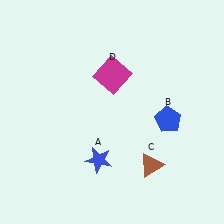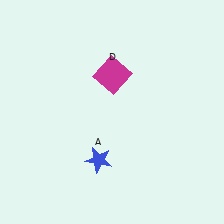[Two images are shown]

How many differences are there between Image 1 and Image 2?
There are 2 differences between the two images.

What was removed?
The brown triangle (C), the blue pentagon (B) were removed in Image 2.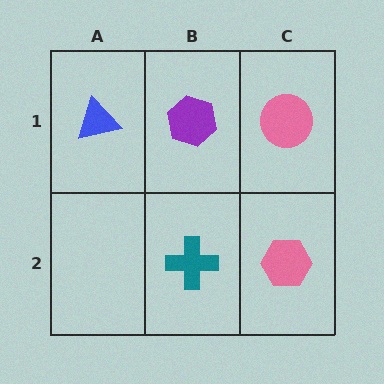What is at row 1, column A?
A blue triangle.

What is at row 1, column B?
A purple hexagon.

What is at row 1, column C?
A pink circle.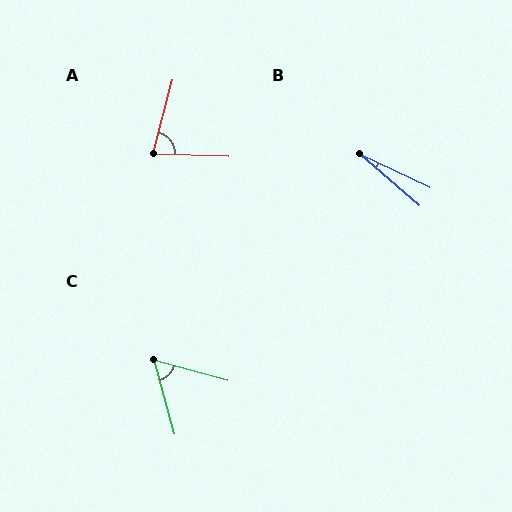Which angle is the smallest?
B, at approximately 15 degrees.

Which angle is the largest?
A, at approximately 77 degrees.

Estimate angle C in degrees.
Approximately 59 degrees.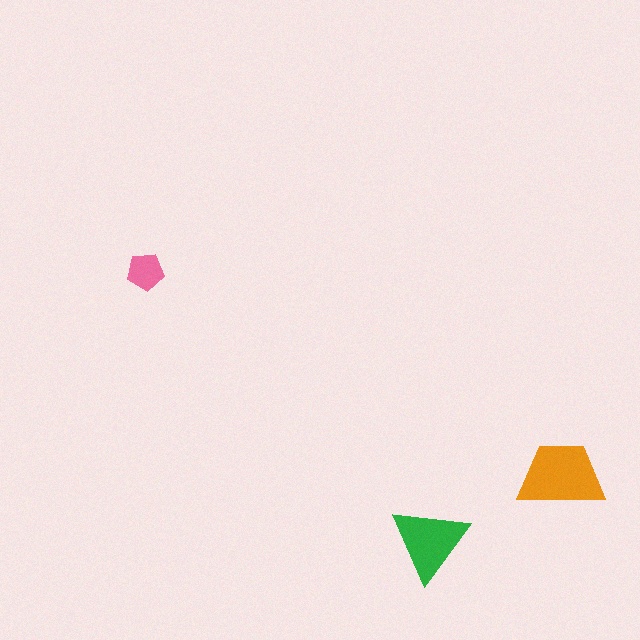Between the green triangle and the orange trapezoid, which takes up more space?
The orange trapezoid.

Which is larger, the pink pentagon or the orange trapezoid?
The orange trapezoid.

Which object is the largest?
The orange trapezoid.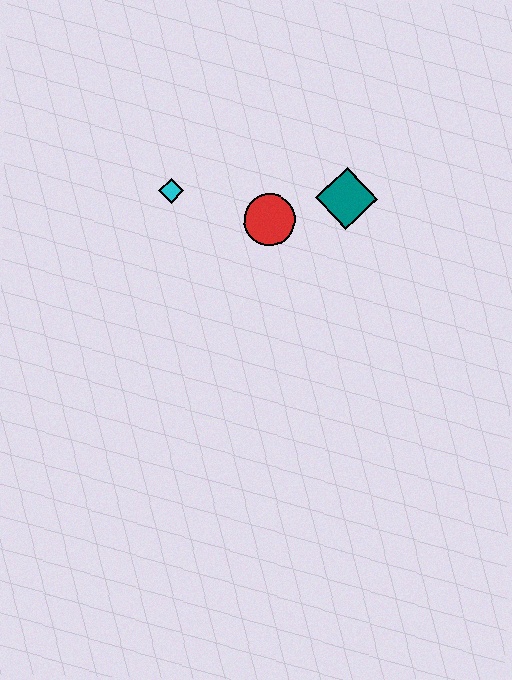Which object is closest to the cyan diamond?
The red circle is closest to the cyan diamond.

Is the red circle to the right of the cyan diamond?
Yes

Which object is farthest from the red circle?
The cyan diamond is farthest from the red circle.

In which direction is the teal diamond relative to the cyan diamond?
The teal diamond is to the right of the cyan diamond.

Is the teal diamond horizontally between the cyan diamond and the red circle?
No